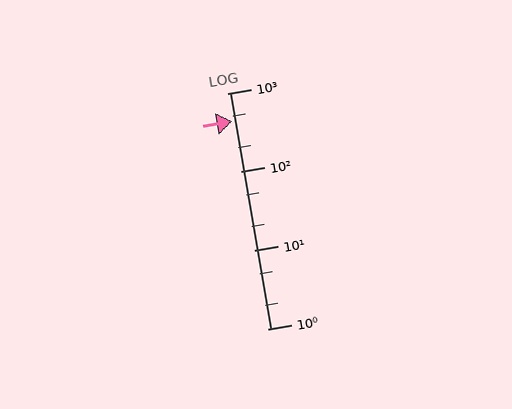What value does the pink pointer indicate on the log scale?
The pointer indicates approximately 440.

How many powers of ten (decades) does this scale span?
The scale spans 3 decades, from 1 to 1000.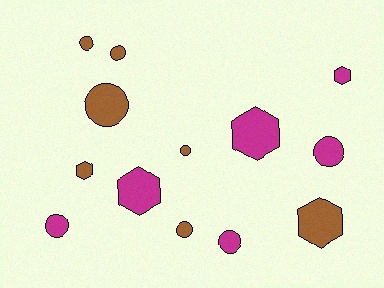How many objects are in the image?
There are 13 objects.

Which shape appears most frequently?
Circle, with 8 objects.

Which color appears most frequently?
Brown, with 7 objects.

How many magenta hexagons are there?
There are 3 magenta hexagons.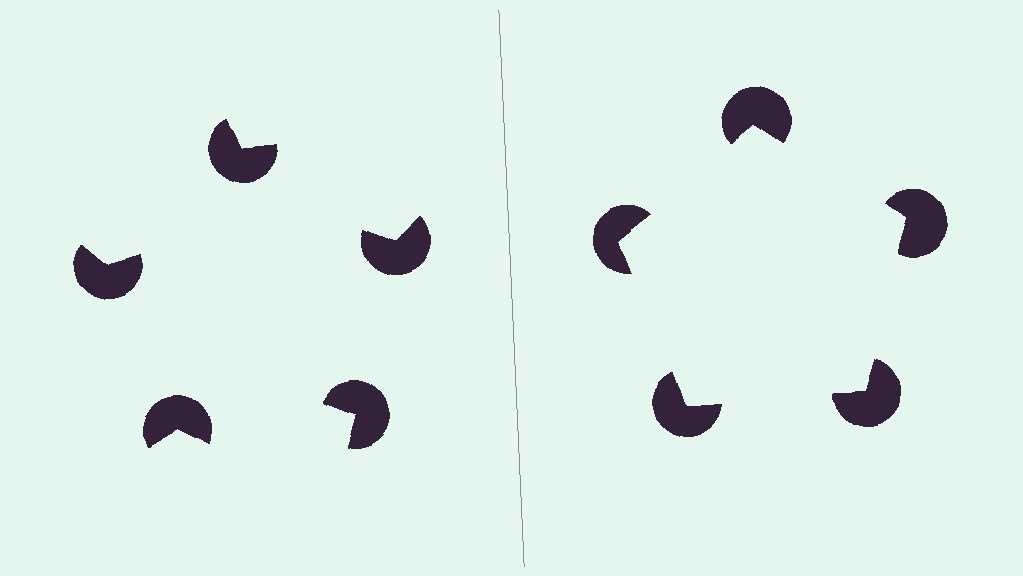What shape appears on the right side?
An illusory pentagon.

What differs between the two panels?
The pac-man discs are positioned identically on both sides; only the wedge orientations differ. On the right they align to a pentagon; on the left they are misaligned.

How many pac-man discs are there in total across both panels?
10 — 5 on each side.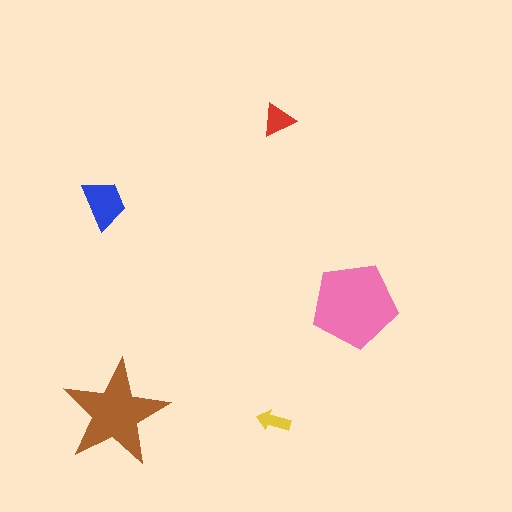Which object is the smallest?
The yellow arrow.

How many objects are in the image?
There are 5 objects in the image.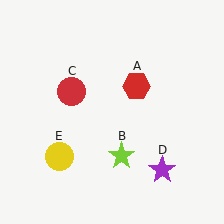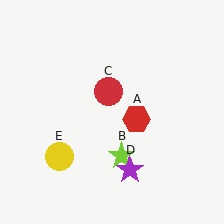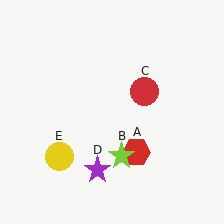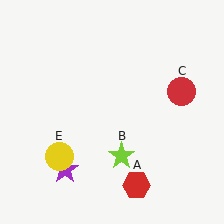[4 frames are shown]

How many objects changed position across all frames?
3 objects changed position: red hexagon (object A), red circle (object C), purple star (object D).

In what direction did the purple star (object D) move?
The purple star (object D) moved left.